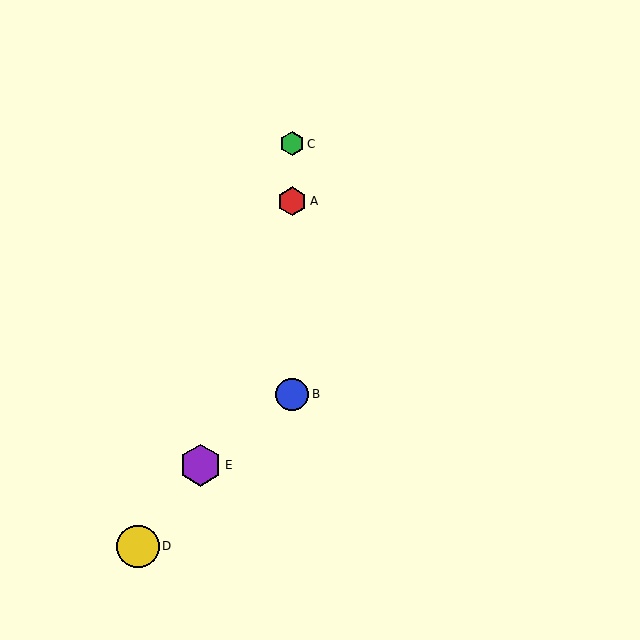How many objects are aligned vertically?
3 objects (A, B, C) are aligned vertically.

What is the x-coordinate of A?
Object A is at x≈292.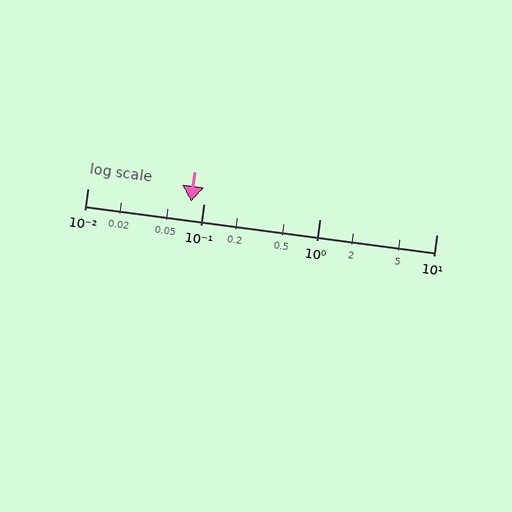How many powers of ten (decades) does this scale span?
The scale spans 3 decades, from 0.01 to 10.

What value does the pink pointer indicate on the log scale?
The pointer indicates approximately 0.077.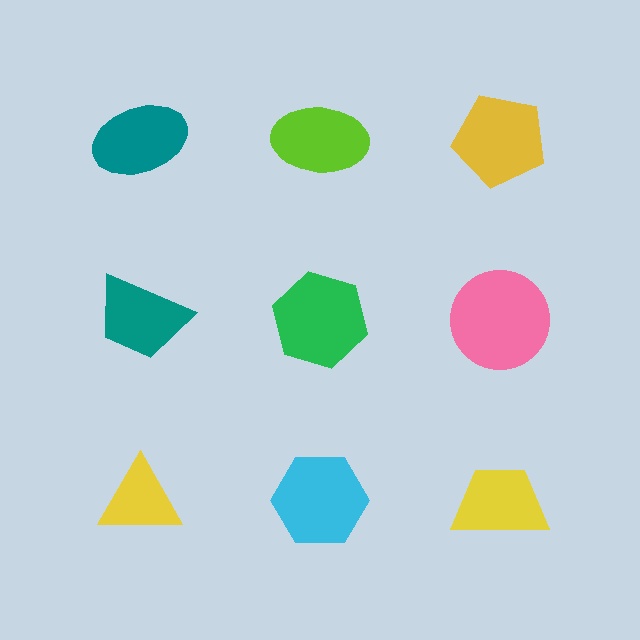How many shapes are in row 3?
3 shapes.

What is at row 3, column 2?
A cyan hexagon.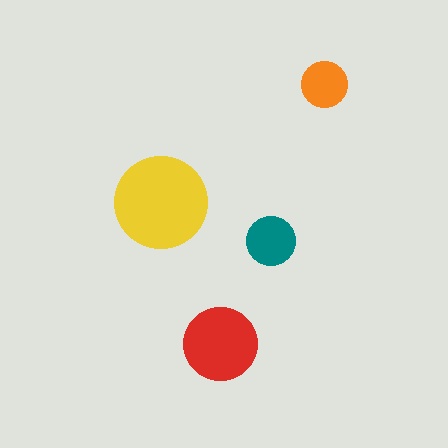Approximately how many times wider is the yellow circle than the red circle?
About 1.5 times wider.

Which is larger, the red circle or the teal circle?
The red one.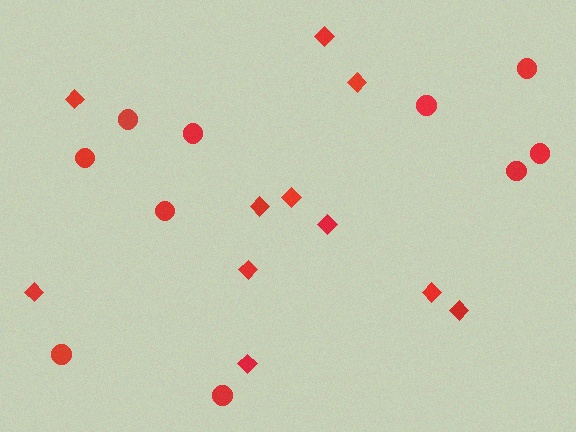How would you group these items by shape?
There are 2 groups: one group of diamonds (11) and one group of circles (10).